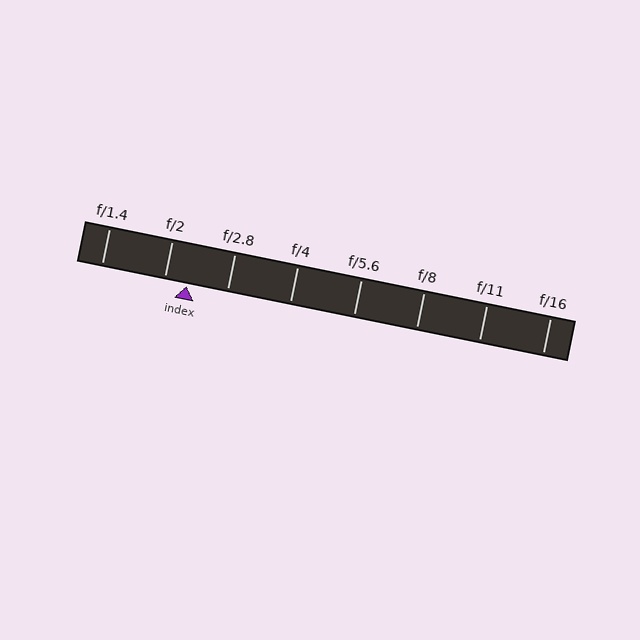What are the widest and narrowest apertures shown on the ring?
The widest aperture shown is f/1.4 and the narrowest is f/16.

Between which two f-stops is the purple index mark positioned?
The index mark is between f/2 and f/2.8.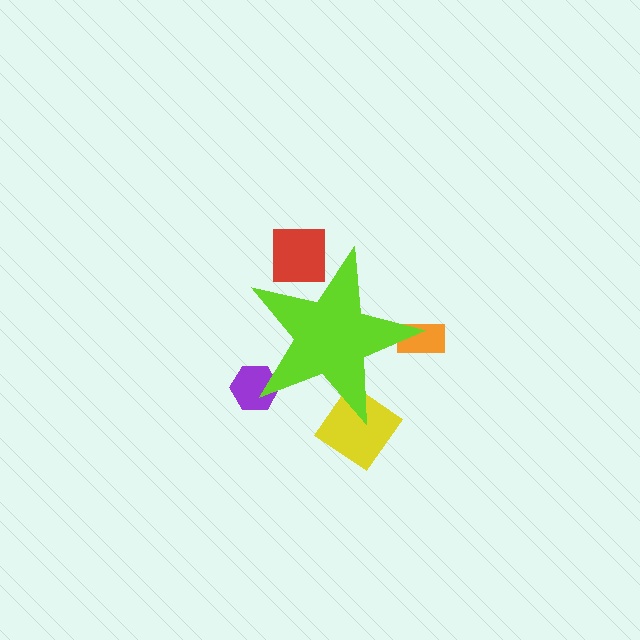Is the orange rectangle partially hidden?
Yes, the orange rectangle is partially hidden behind the lime star.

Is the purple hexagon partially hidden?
Yes, the purple hexagon is partially hidden behind the lime star.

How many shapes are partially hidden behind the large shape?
4 shapes are partially hidden.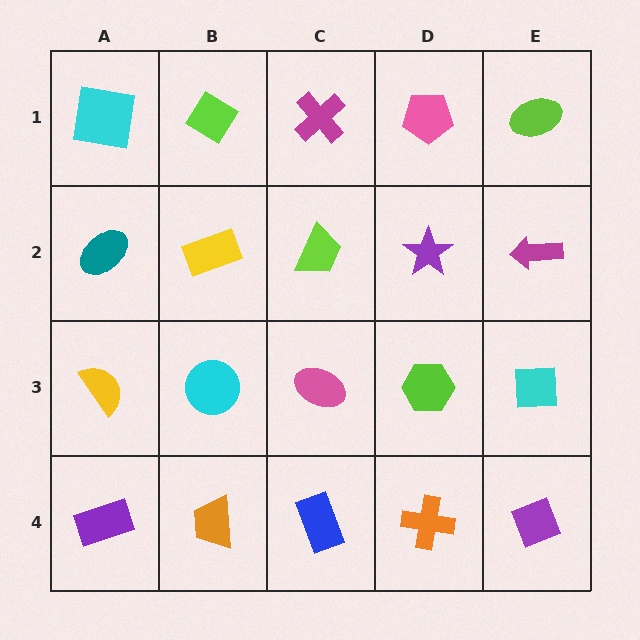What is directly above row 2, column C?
A magenta cross.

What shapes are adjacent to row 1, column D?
A purple star (row 2, column D), a magenta cross (row 1, column C), a lime ellipse (row 1, column E).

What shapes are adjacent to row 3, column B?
A yellow rectangle (row 2, column B), an orange trapezoid (row 4, column B), a yellow semicircle (row 3, column A), a pink ellipse (row 3, column C).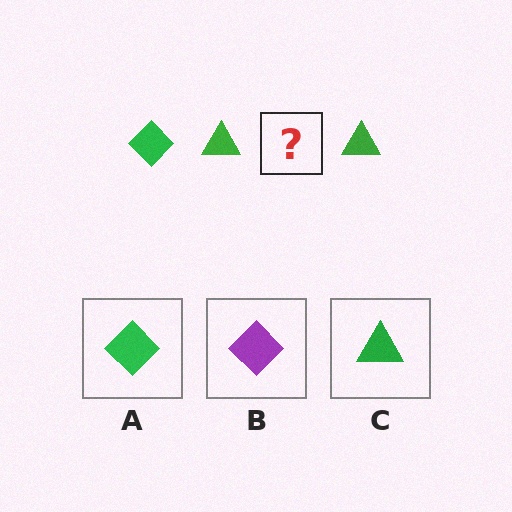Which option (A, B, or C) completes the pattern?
A.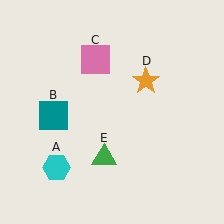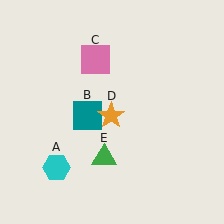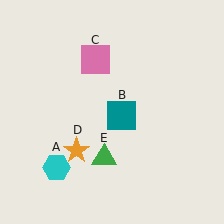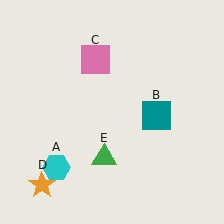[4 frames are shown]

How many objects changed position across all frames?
2 objects changed position: teal square (object B), orange star (object D).